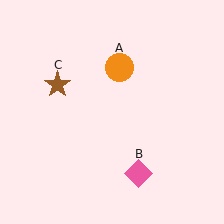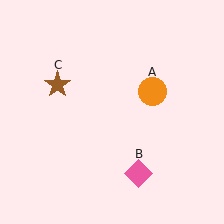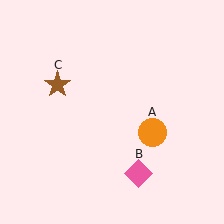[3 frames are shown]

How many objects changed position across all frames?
1 object changed position: orange circle (object A).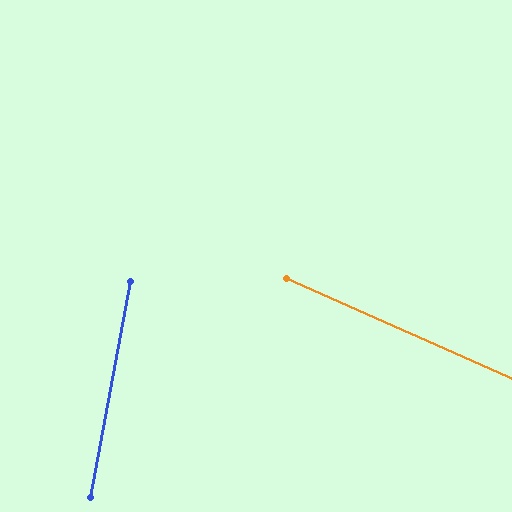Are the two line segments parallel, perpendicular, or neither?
Neither parallel nor perpendicular — they differ by about 77°.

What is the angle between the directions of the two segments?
Approximately 77 degrees.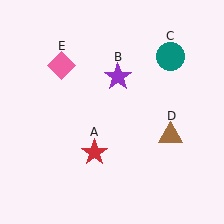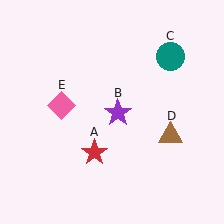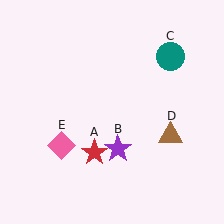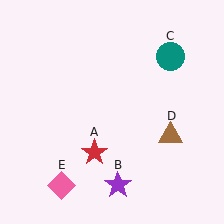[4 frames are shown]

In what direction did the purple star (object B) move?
The purple star (object B) moved down.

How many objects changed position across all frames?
2 objects changed position: purple star (object B), pink diamond (object E).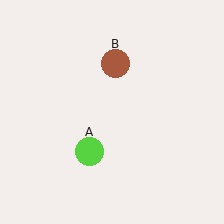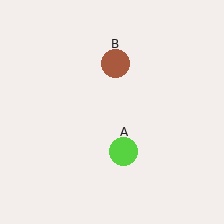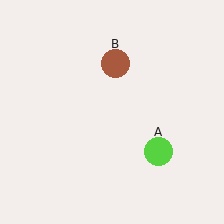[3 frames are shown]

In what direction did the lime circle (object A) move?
The lime circle (object A) moved right.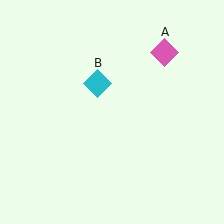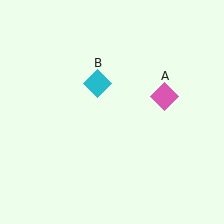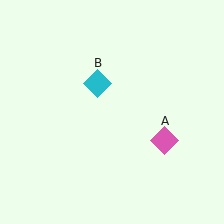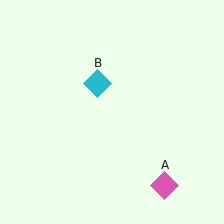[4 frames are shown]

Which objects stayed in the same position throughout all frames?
Cyan diamond (object B) remained stationary.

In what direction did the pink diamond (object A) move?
The pink diamond (object A) moved down.